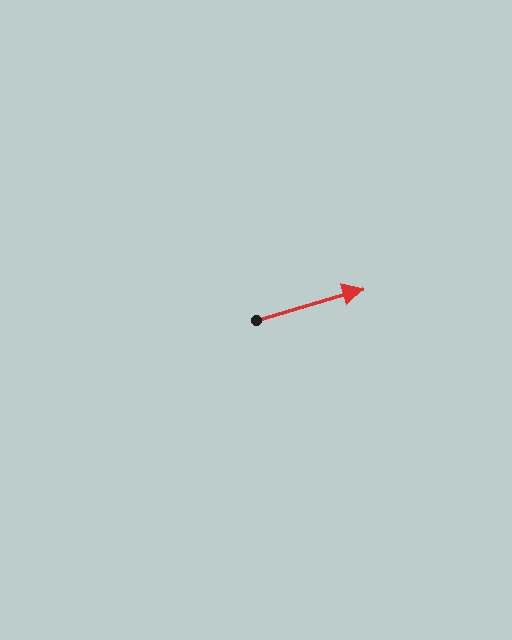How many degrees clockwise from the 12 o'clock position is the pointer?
Approximately 73 degrees.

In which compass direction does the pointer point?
East.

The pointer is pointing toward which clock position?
Roughly 2 o'clock.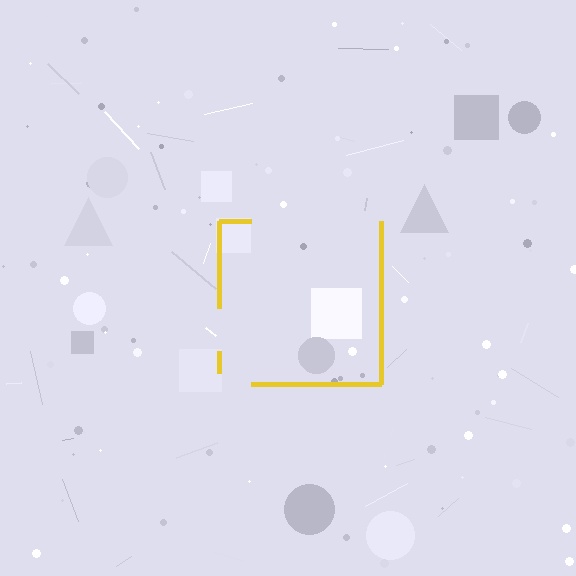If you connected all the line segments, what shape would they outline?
They would outline a square.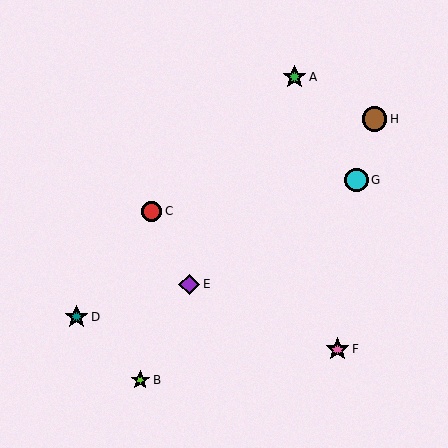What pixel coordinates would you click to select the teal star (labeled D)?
Click at (77, 317) to select the teal star D.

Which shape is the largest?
The brown circle (labeled H) is the largest.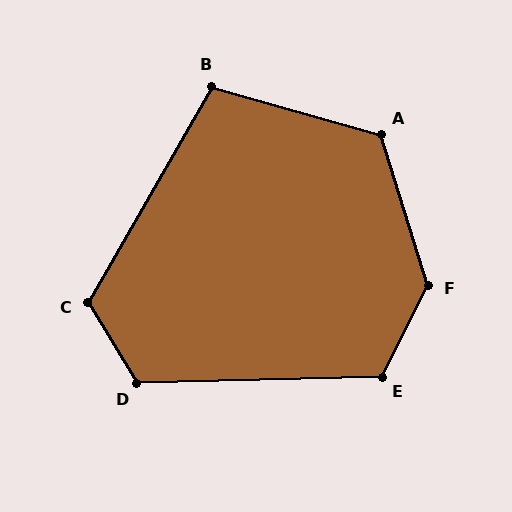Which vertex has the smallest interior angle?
B, at approximately 104 degrees.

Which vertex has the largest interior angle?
F, at approximately 136 degrees.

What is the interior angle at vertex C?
Approximately 119 degrees (obtuse).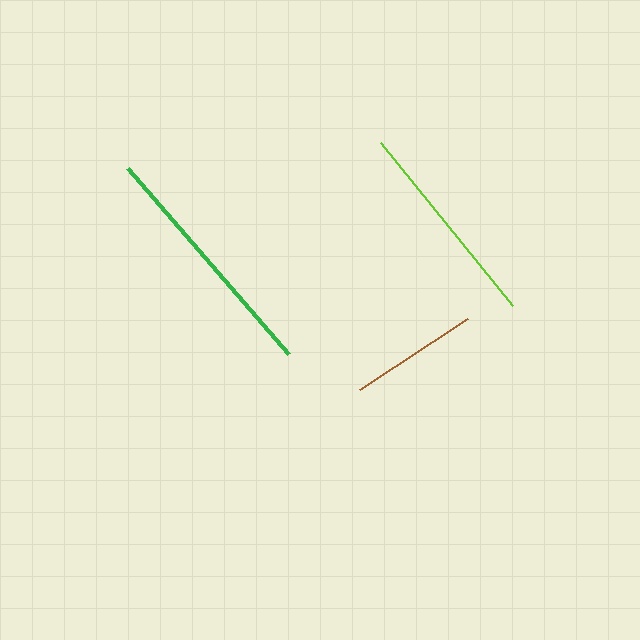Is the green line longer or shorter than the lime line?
The green line is longer than the lime line.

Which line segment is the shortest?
The brown line is the shortest at approximately 129 pixels.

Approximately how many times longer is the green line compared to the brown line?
The green line is approximately 1.9 times the length of the brown line.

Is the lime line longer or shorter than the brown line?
The lime line is longer than the brown line.